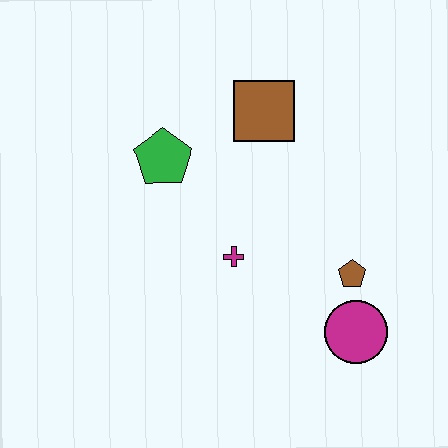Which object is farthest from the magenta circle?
The green pentagon is farthest from the magenta circle.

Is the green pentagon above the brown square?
No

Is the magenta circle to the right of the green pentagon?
Yes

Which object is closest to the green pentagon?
The brown square is closest to the green pentagon.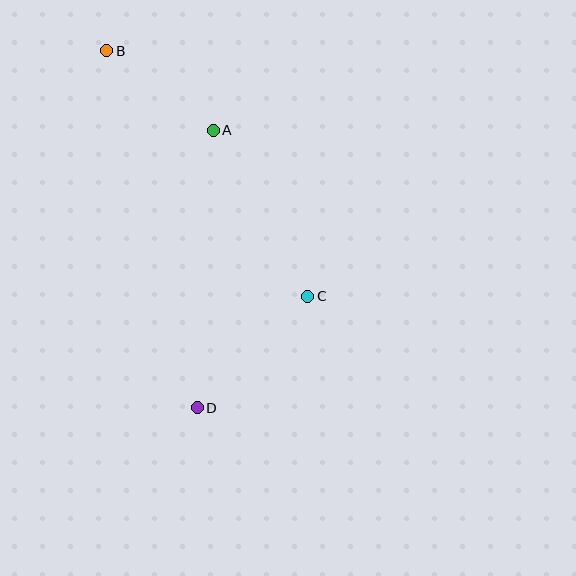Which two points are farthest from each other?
Points B and D are farthest from each other.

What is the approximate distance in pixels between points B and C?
The distance between B and C is approximately 317 pixels.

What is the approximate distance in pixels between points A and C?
The distance between A and C is approximately 191 pixels.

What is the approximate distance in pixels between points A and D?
The distance between A and D is approximately 278 pixels.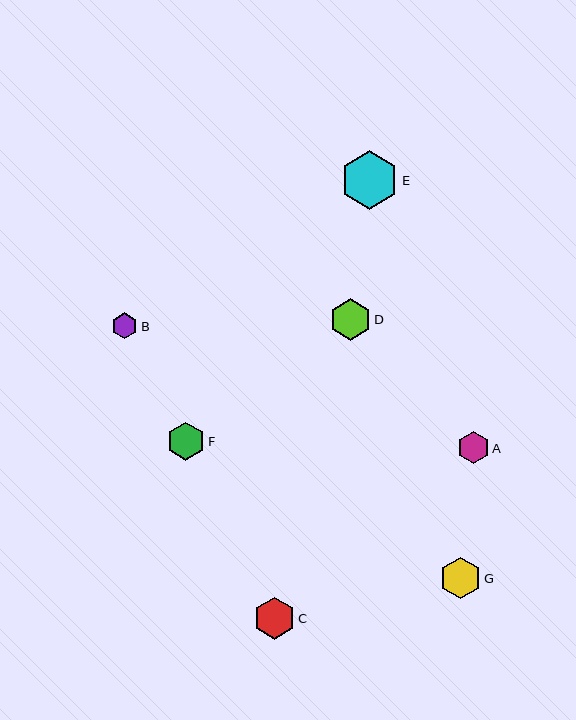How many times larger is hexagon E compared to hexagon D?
Hexagon E is approximately 1.4 times the size of hexagon D.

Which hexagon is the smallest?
Hexagon B is the smallest with a size of approximately 26 pixels.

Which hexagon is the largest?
Hexagon E is the largest with a size of approximately 58 pixels.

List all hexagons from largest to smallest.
From largest to smallest: E, C, D, G, F, A, B.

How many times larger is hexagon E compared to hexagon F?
Hexagon E is approximately 1.5 times the size of hexagon F.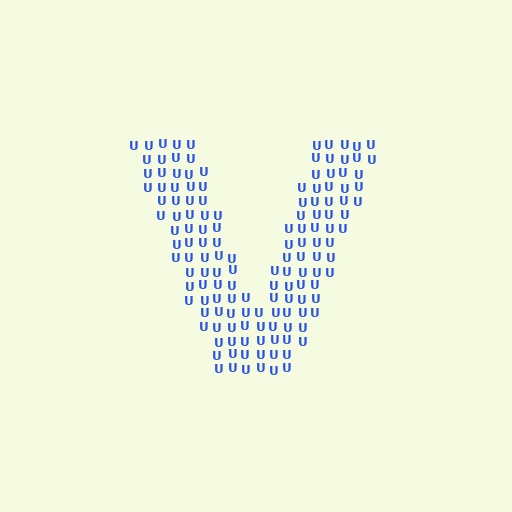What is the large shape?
The large shape is the letter V.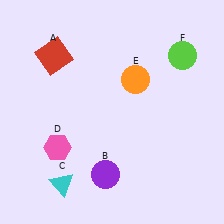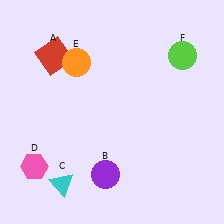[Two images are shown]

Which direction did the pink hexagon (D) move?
The pink hexagon (D) moved left.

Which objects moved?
The objects that moved are: the pink hexagon (D), the orange circle (E).